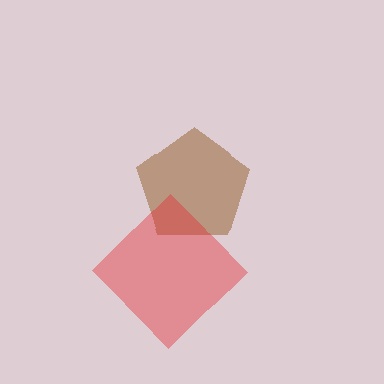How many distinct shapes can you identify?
There are 2 distinct shapes: a brown pentagon, a red diamond.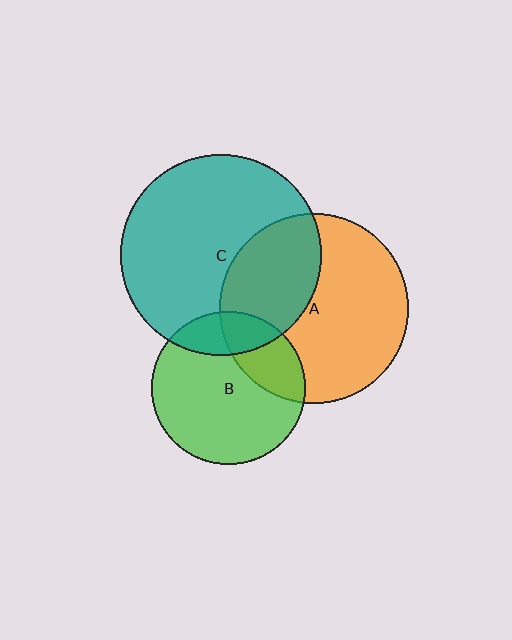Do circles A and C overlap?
Yes.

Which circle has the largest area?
Circle C (teal).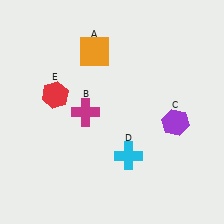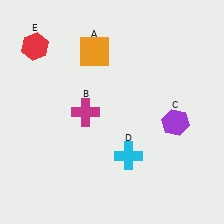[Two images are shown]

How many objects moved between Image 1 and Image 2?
1 object moved between the two images.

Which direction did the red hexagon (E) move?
The red hexagon (E) moved up.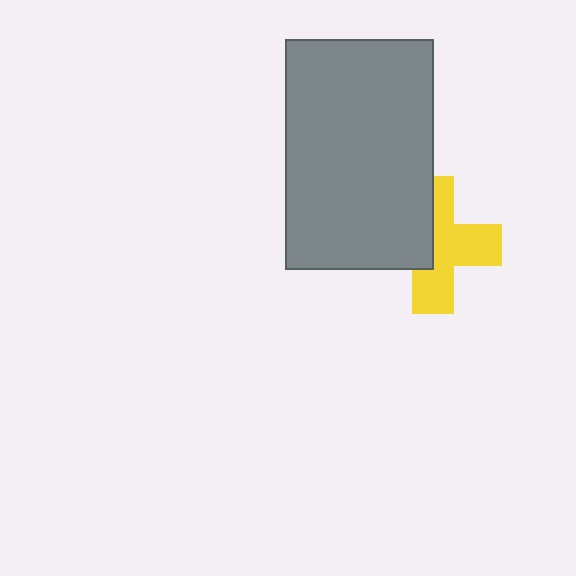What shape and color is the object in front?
The object in front is a gray rectangle.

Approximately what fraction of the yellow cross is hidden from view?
Roughly 42% of the yellow cross is hidden behind the gray rectangle.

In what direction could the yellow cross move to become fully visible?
The yellow cross could move right. That would shift it out from behind the gray rectangle entirely.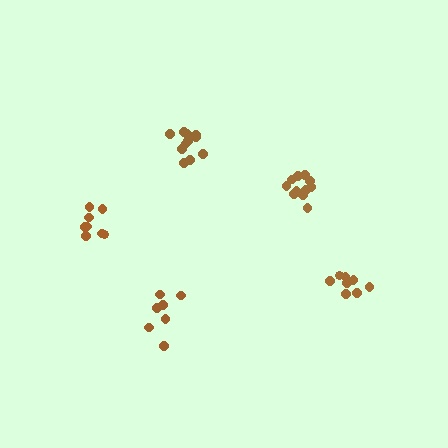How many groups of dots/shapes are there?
There are 5 groups.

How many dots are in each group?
Group 1: 11 dots, Group 2: 8 dots, Group 3: 8 dots, Group 4: 7 dots, Group 5: 11 dots (45 total).